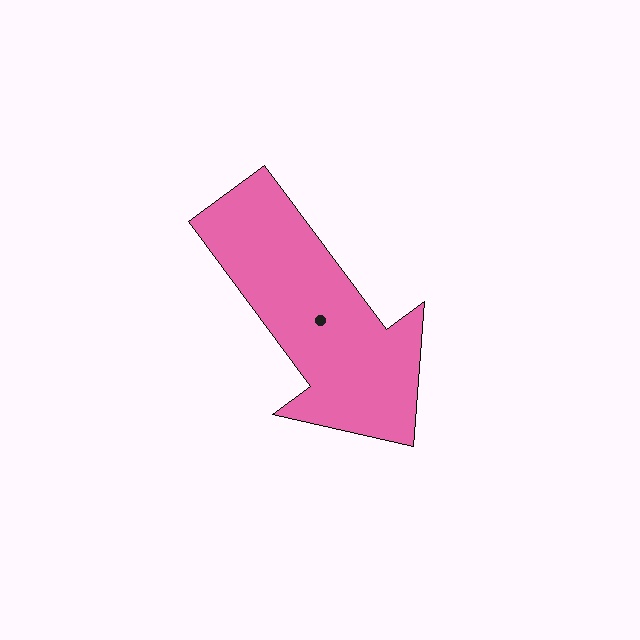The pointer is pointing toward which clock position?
Roughly 5 o'clock.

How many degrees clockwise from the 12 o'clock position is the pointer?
Approximately 144 degrees.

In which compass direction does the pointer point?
Southeast.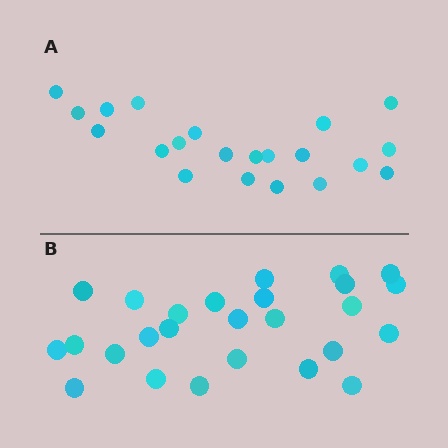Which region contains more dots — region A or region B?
Region B (the bottom region) has more dots.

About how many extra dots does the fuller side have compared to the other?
Region B has about 5 more dots than region A.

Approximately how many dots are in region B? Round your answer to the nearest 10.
About 30 dots. (The exact count is 26, which rounds to 30.)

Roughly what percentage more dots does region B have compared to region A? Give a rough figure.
About 25% more.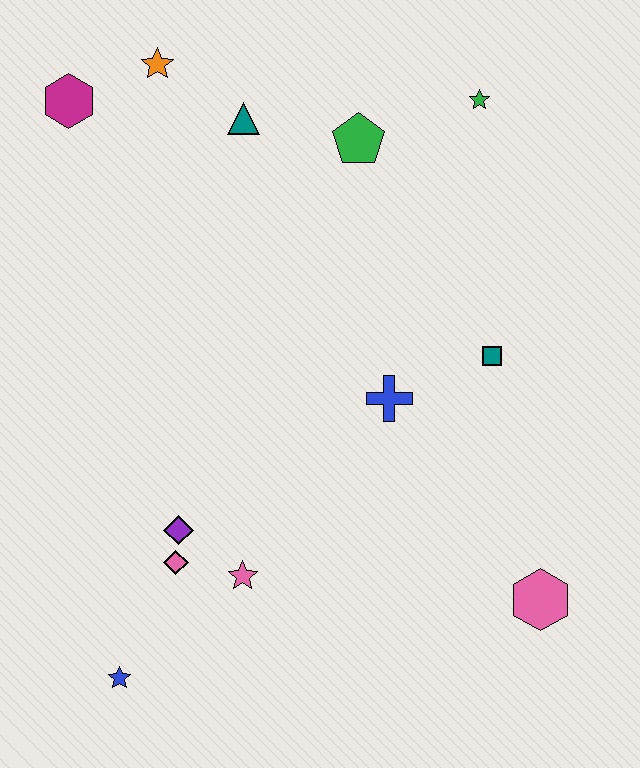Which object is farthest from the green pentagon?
The blue star is farthest from the green pentagon.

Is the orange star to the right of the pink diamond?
No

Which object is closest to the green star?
The green pentagon is closest to the green star.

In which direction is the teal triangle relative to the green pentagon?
The teal triangle is to the left of the green pentagon.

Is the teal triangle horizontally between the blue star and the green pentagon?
Yes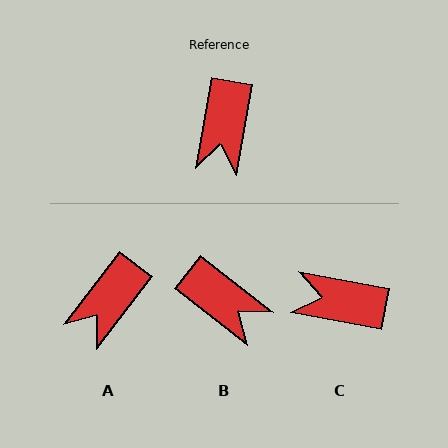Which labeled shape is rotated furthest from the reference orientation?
C, about 90 degrees away.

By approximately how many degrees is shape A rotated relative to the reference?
Approximately 27 degrees clockwise.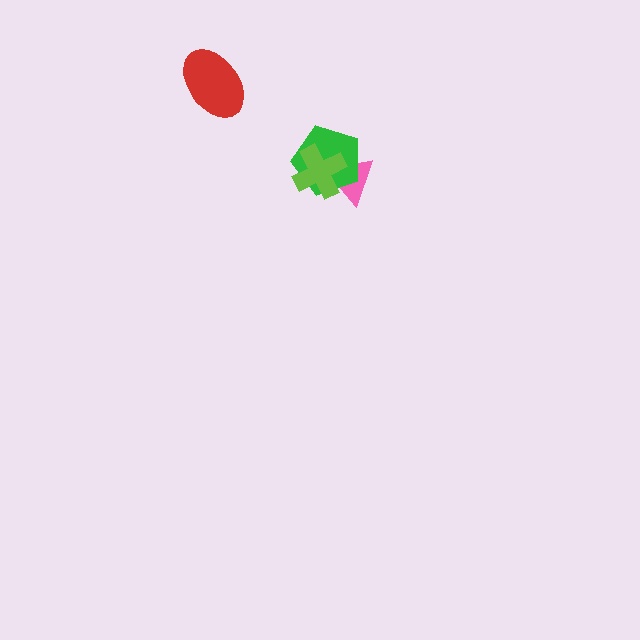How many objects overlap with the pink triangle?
2 objects overlap with the pink triangle.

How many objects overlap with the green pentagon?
2 objects overlap with the green pentagon.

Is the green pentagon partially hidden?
Yes, it is partially covered by another shape.